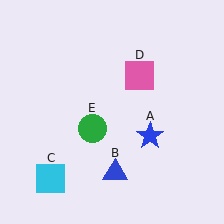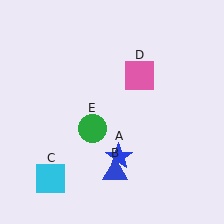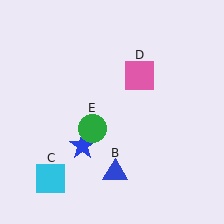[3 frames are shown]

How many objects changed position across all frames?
1 object changed position: blue star (object A).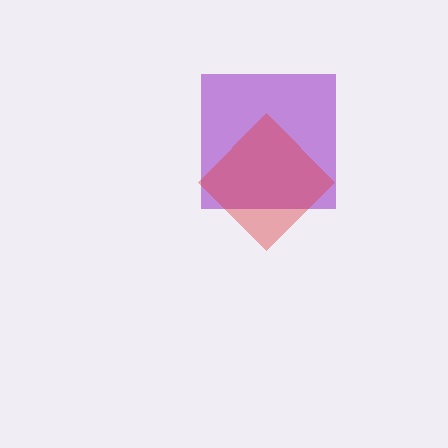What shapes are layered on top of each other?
The layered shapes are: a purple square, a red diamond.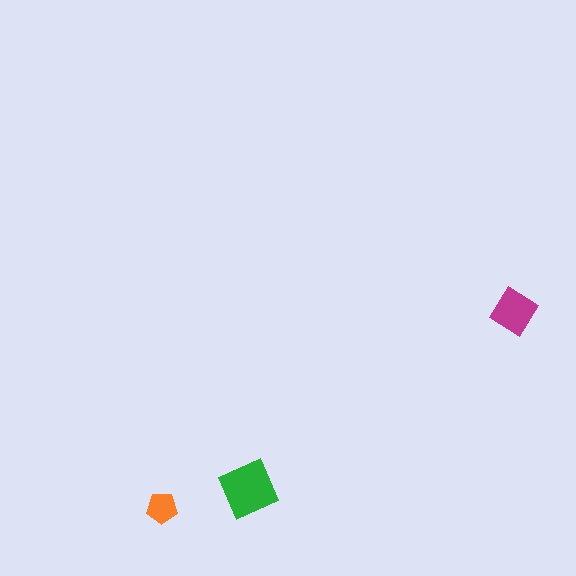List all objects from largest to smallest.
The green diamond, the magenta diamond, the orange pentagon.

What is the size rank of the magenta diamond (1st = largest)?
2nd.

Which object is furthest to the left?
The orange pentagon is leftmost.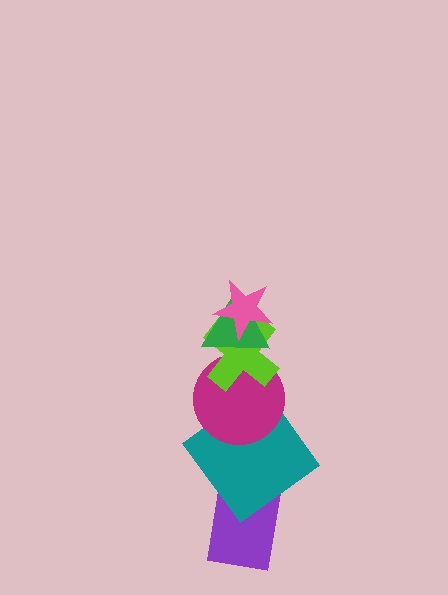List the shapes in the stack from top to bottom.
From top to bottom: the pink star, the green triangle, the lime cross, the magenta circle, the teal diamond, the purple rectangle.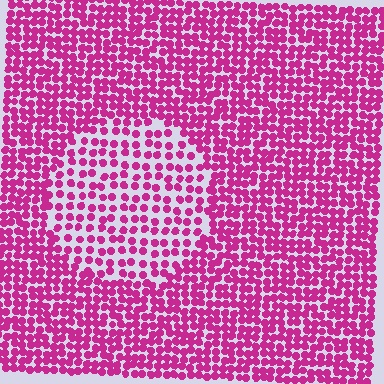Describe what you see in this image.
The image contains small magenta elements arranged at two different densities. A circle-shaped region is visible where the elements are less densely packed than the surrounding area.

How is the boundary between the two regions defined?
The boundary is defined by a change in element density (approximately 1.8x ratio). All elements are the same color, size, and shape.